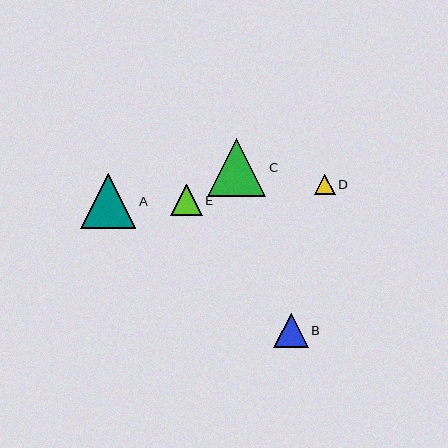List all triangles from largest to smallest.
From largest to smallest: C, A, B, E, D.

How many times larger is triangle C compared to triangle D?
Triangle C is approximately 2.8 times the size of triangle D.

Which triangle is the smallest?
Triangle D is the smallest with a size of approximately 21 pixels.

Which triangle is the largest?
Triangle C is the largest with a size of approximately 58 pixels.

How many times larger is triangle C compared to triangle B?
Triangle C is approximately 1.7 times the size of triangle B.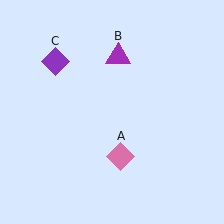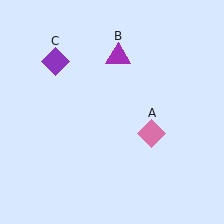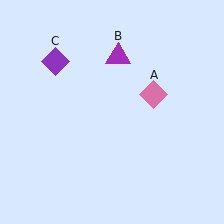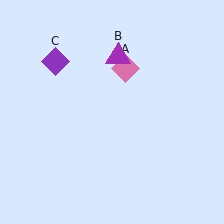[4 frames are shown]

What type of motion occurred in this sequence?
The pink diamond (object A) rotated counterclockwise around the center of the scene.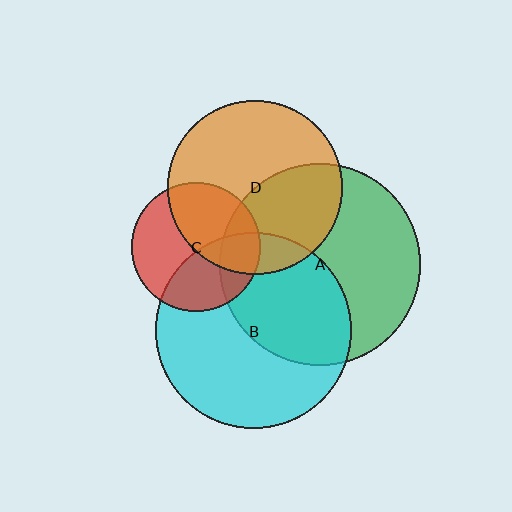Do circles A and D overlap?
Yes.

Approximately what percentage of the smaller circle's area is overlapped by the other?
Approximately 40%.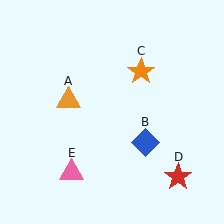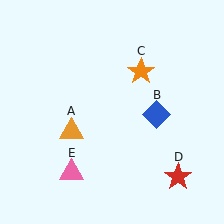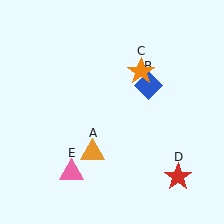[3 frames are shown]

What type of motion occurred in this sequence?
The orange triangle (object A), blue diamond (object B) rotated counterclockwise around the center of the scene.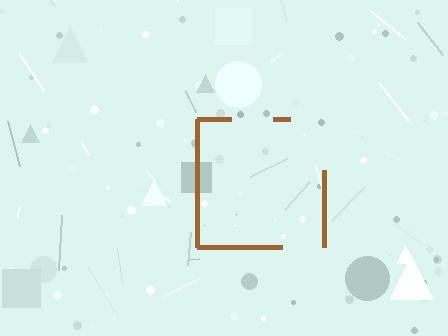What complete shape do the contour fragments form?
The contour fragments form a square.